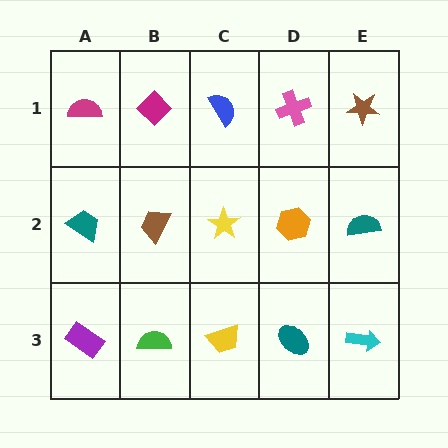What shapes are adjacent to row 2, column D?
A pink cross (row 1, column D), a teal ellipse (row 3, column D), a yellow star (row 2, column C), a teal semicircle (row 2, column E).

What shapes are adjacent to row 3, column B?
A brown trapezoid (row 2, column B), a purple rectangle (row 3, column A), a yellow trapezoid (row 3, column C).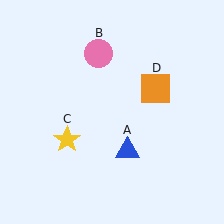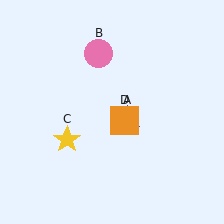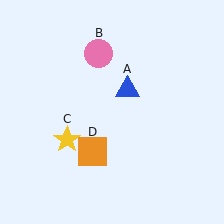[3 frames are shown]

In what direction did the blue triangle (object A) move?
The blue triangle (object A) moved up.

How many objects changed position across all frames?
2 objects changed position: blue triangle (object A), orange square (object D).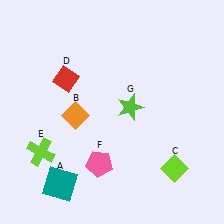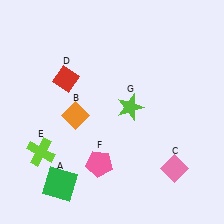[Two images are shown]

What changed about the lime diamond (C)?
In Image 1, C is lime. In Image 2, it changed to pink.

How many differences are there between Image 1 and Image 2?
There are 2 differences between the two images.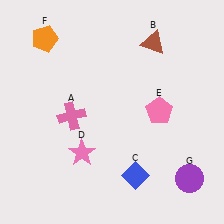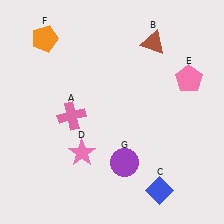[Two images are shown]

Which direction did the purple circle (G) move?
The purple circle (G) moved left.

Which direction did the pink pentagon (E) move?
The pink pentagon (E) moved up.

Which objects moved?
The objects that moved are: the blue diamond (C), the pink pentagon (E), the purple circle (G).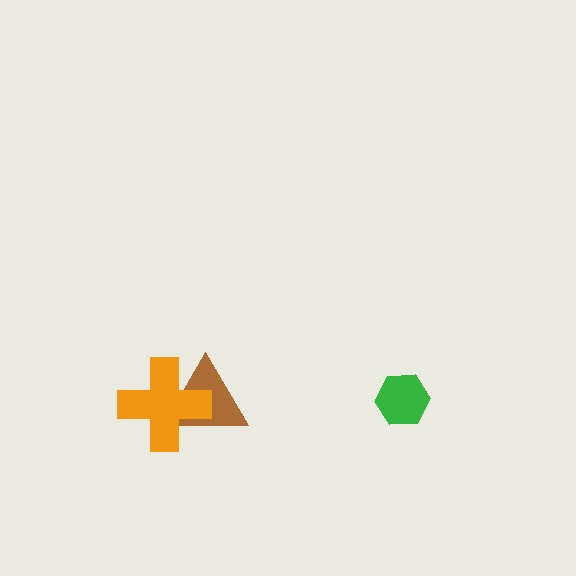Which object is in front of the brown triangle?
The orange cross is in front of the brown triangle.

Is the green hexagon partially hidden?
No, no other shape covers it.